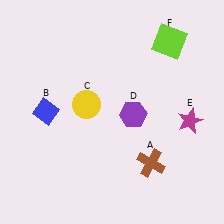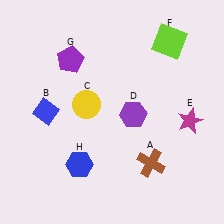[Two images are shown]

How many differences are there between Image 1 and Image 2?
There are 2 differences between the two images.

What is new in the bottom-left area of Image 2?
A blue hexagon (H) was added in the bottom-left area of Image 2.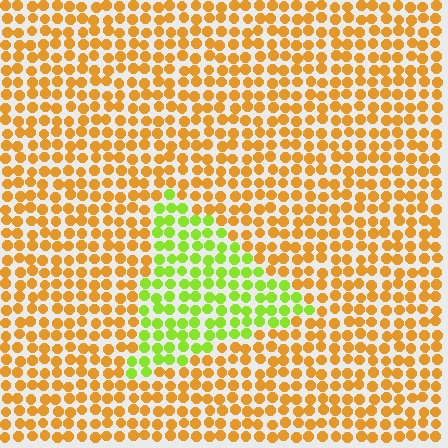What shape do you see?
I see a triangle.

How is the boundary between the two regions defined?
The boundary is defined purely by a slight shift in hue (about 55 degrees). Spacing, size, and orientation are identical on both sides.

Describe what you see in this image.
The image is filled with small orange elements in a uniform arrangement. A triangle-shaped region is visible where the elements are tinted to a slightly different hue, forming a subtle color boundary.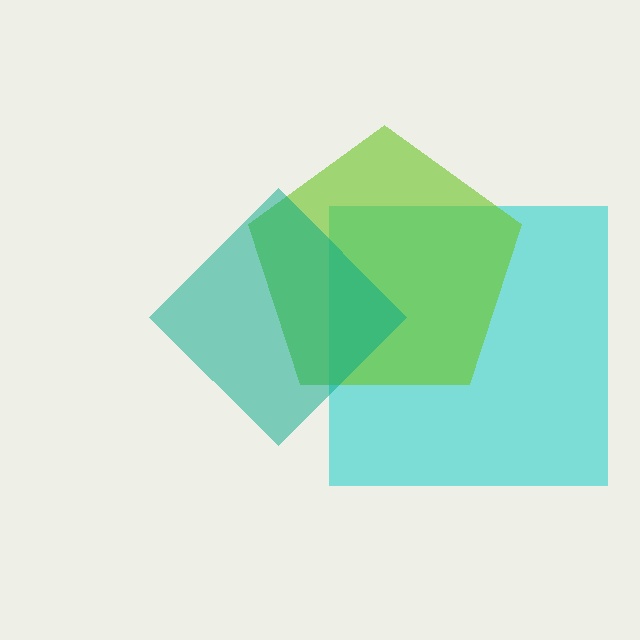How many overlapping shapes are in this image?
There are 3 overlapping shapes in the image.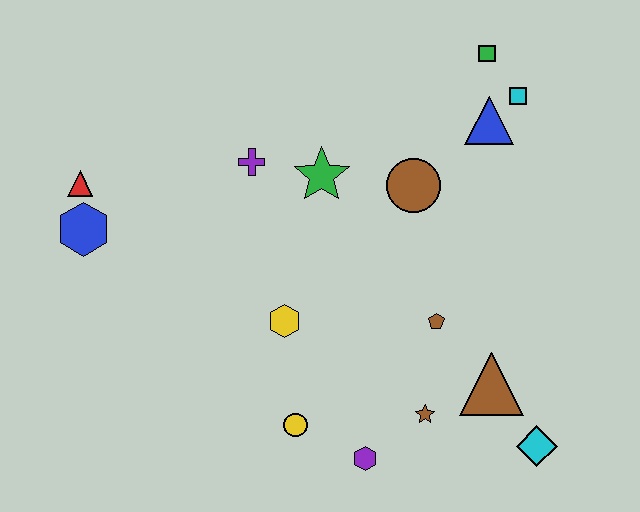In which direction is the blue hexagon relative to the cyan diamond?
The blue hexagon is to the left of the cyan diamond.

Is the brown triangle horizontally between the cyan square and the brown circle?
Yes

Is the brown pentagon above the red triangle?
No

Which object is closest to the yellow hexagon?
The yellow circle is closest to the yellow hexagon.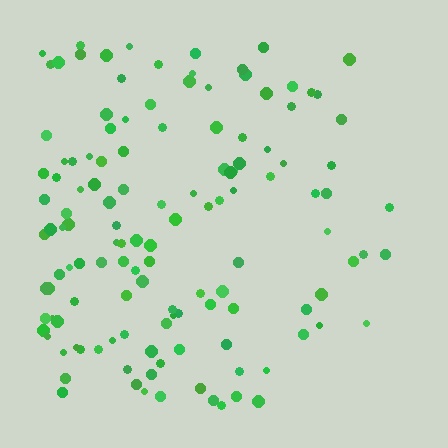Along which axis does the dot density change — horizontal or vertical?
Horizontal.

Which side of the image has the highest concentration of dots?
The left.